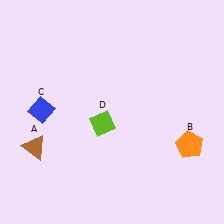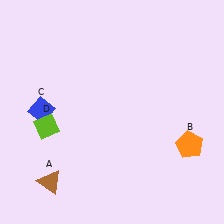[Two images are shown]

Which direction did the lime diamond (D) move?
The lime diamond (D) moved left.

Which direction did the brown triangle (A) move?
The brown triangle (A) moved down.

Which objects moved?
The objects that moved are: the brown triangle (A), the lime diamond (D).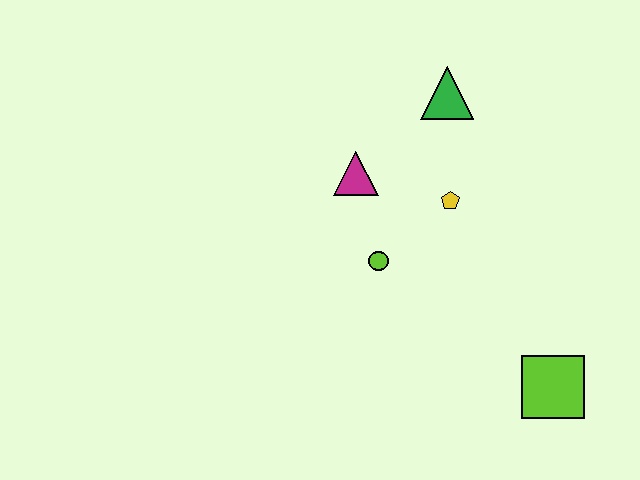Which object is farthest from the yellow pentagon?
The lime square is farthest from the yellow pentagon.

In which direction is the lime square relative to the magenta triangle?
The lime square is below the magenta triangle.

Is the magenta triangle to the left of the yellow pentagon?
Yes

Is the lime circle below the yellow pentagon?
Yes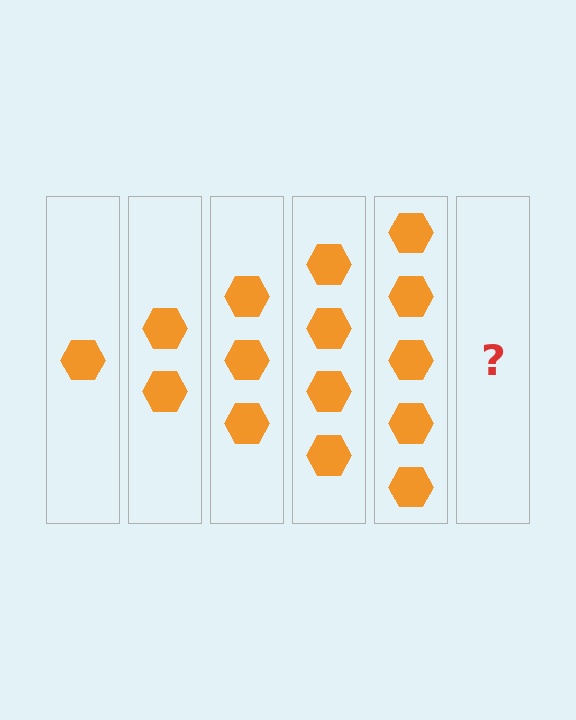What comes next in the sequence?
The next element should be 6 hexagons.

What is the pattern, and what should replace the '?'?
The pattern is that each step adds one more hexagon. The '?' should be 6 hexagons.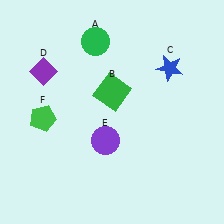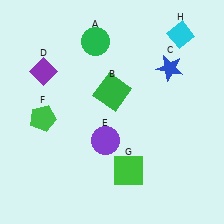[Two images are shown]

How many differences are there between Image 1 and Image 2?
There are 2 differences between the two images.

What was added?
A green square (G), a cyan diamond (H) were added in Image 2.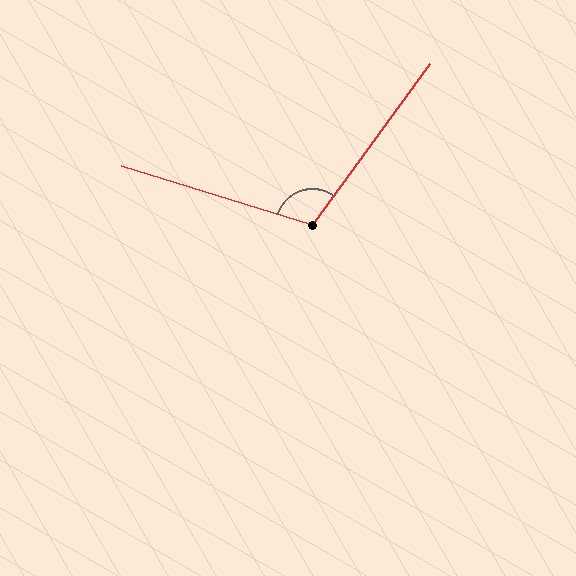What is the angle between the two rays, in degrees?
Approximately 109 degrees.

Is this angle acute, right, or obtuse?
It is obtuse.